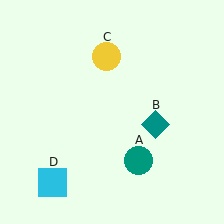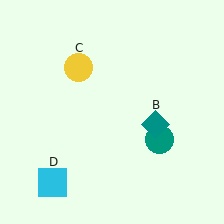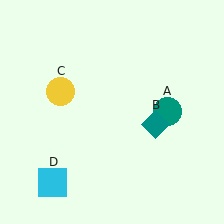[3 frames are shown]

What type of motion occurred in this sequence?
The teal circle (object A), yellow circle (object C) rotated counterclockwise around the center of the scene.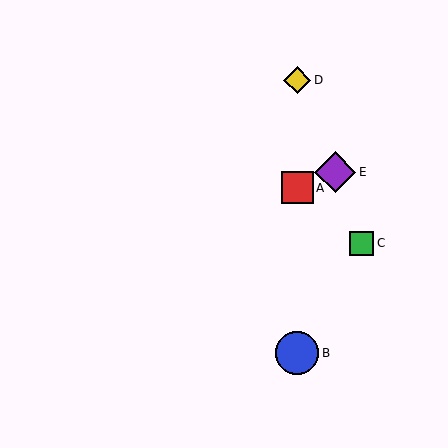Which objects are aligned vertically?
Objects A, B, D are aligned vertically.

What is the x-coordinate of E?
Object E is at x≈335.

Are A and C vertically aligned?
No, A is at x≈297 and C is at x≈362.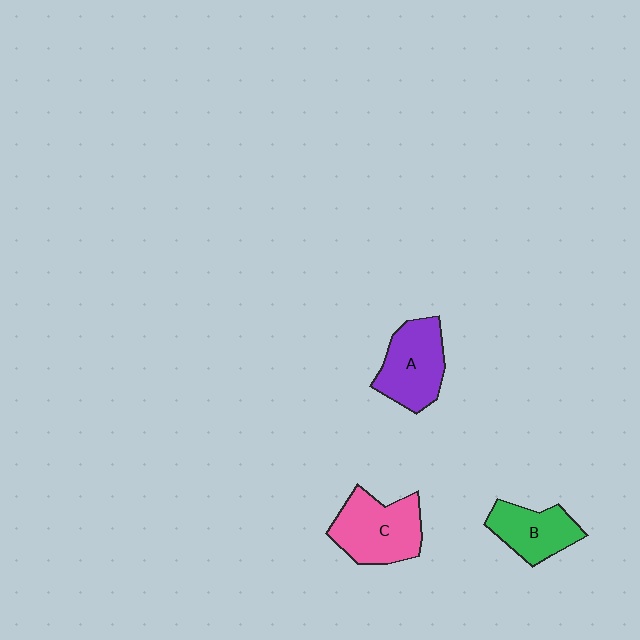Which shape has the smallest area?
Shape B (green).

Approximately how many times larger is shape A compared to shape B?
Approximately 1.2 times.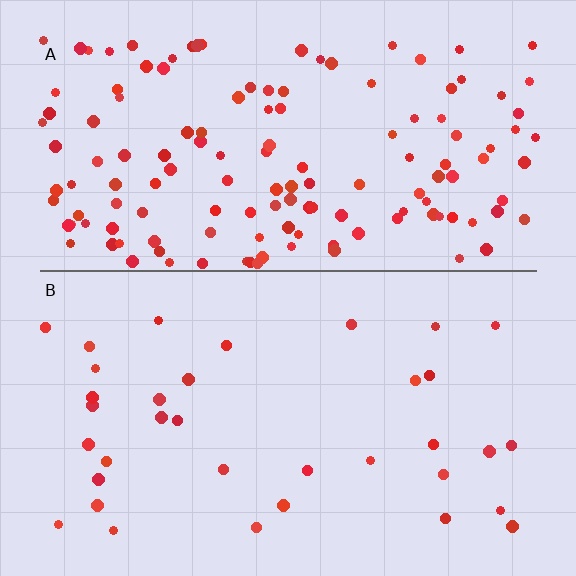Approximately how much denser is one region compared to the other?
Approximately 4.0× — region A over region B.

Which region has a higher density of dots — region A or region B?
A (the top).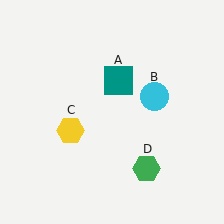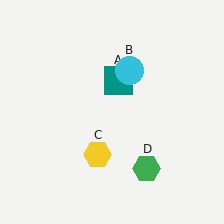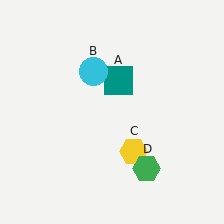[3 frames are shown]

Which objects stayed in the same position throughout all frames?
Teal square (object A) and green hexagon (object D) remained stationary.